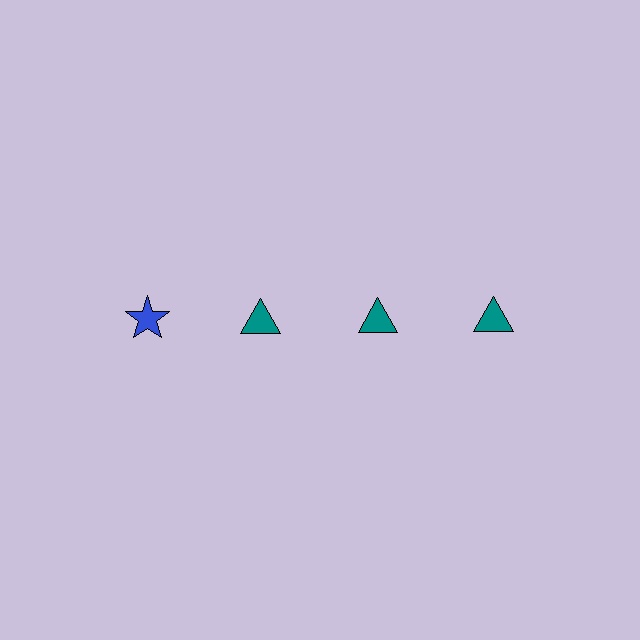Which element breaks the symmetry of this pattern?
The blue star in the top row, leftmost column breaks the symmetry. All other shapes are teal triangles.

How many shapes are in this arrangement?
There are 4 shapes arranged in a grid pattern.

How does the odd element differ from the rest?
It differs in both color (blue instead of teal) and shape (star instead of triangle).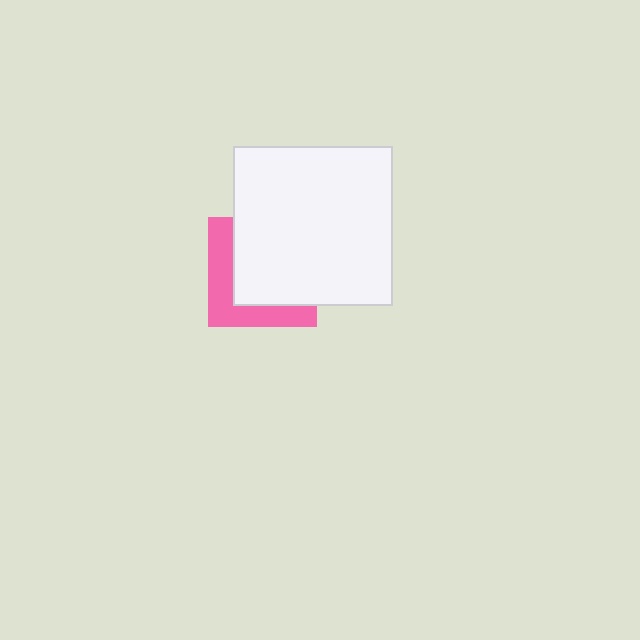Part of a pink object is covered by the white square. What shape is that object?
It is a square.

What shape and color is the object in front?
The object in front is a white square.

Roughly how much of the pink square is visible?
A small part of it is visible (roughly 39%).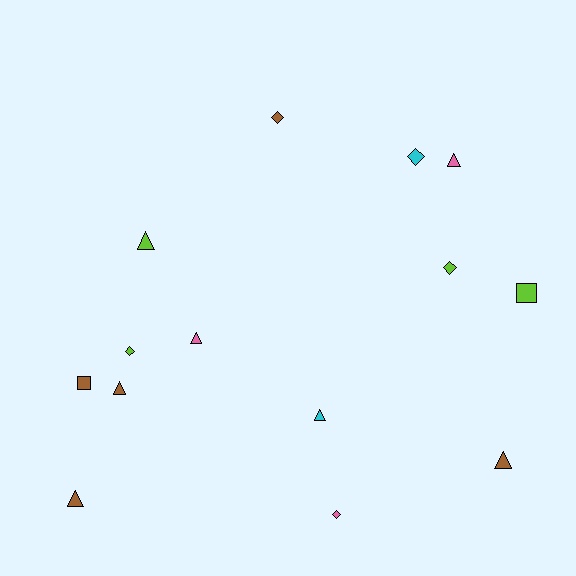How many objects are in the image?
There are 14 objects.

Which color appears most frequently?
Brown, with 5 objects.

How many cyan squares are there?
There are no cyan squares.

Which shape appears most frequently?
Triangle, with 7 objects.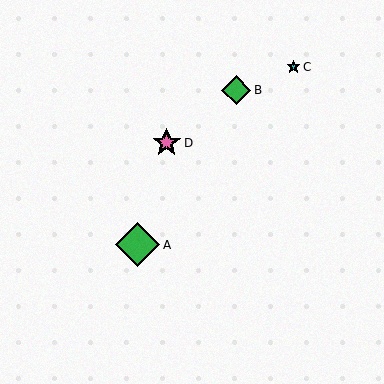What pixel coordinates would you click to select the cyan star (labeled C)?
Click at (293, 67) to select the cyan star C.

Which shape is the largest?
The green diamond (labeled A) is the largest.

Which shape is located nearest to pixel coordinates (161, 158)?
The pink star (labeled D) at (167, 143) is nearest to that location.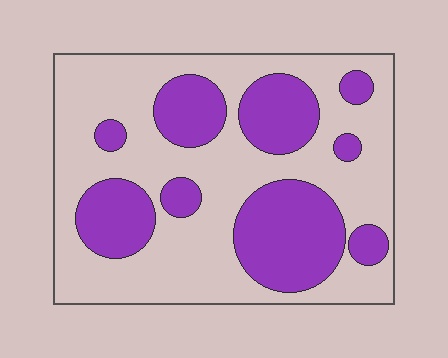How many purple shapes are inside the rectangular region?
9.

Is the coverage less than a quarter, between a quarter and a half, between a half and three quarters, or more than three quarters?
Between a quarter and a half.